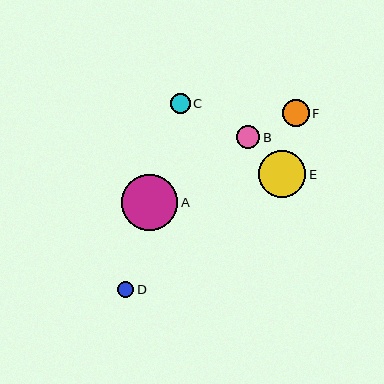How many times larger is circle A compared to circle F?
Circle A is approximately 2.1 times the size of circle F.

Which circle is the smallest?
Circle D is the smallest with a size of approximately 17 pixels.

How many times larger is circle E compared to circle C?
Circle E is approximately 2.4 times the size of circle C.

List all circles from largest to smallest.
From largest to smallest: A, E, F, B, C, D.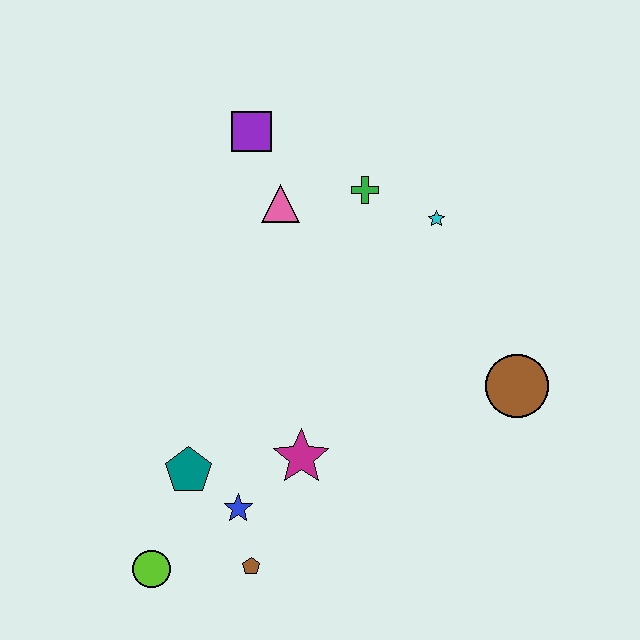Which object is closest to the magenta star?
The blue star is closest to the magenta star.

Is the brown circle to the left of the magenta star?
No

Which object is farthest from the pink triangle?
The lime circle is farthest from the pink triangle.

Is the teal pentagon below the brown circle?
Yes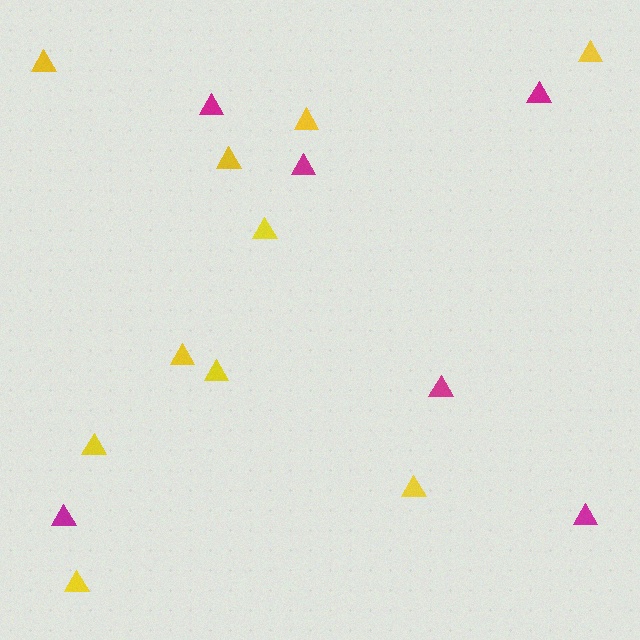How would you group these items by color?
There are 2 groups: one group of yellow triangles (10) and one group of magenta triangles (6).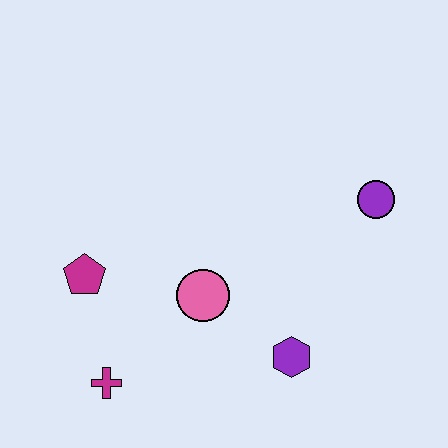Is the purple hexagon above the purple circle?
No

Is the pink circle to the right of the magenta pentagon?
Yes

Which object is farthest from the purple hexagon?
The magenta pentagon is farthest from the purple hexagon.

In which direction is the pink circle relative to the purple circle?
The pink circle is to the left of the purple circle.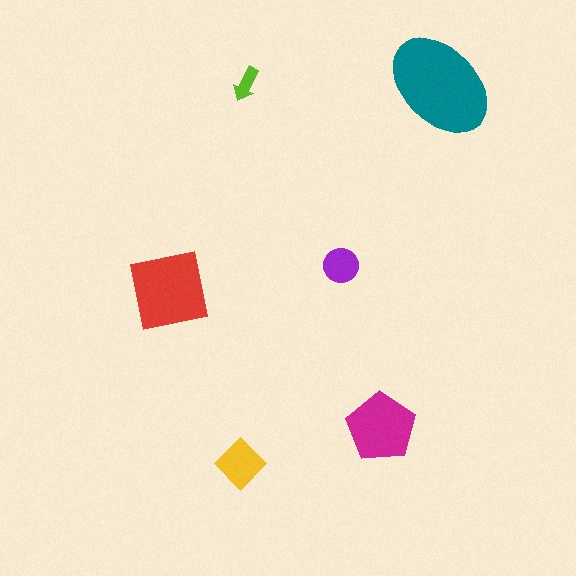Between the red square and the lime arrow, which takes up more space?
The red square.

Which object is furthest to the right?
The teal ellipse is rightmost.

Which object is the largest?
The teal ellipse.